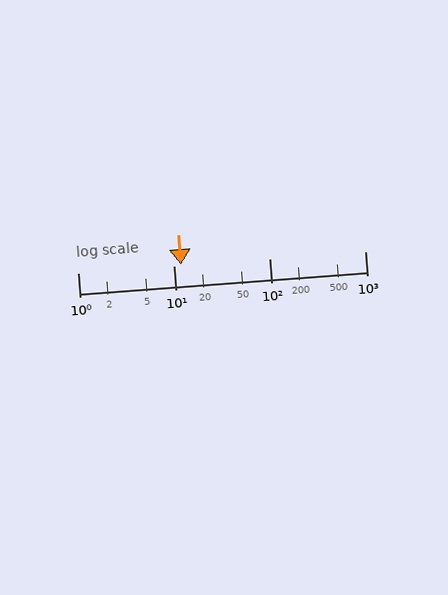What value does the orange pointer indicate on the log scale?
The pointer indicates approximately 12.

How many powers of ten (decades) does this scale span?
The scale spans 3 decades, from 1 to 1000.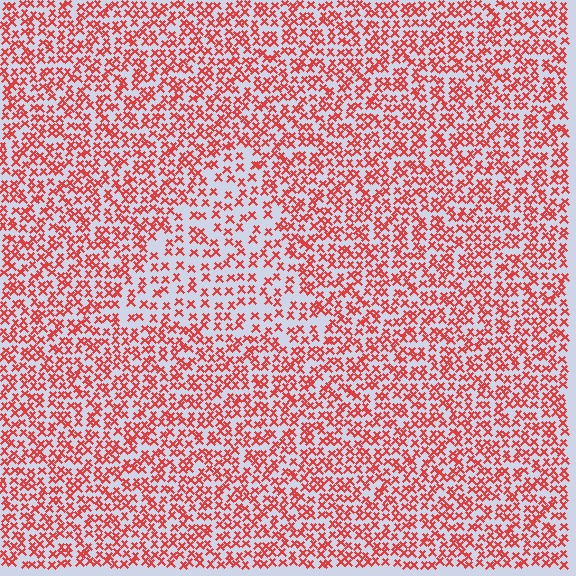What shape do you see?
I see a triangle.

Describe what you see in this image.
The image contains small red elements arranged at two different densities. A triangle-shaped region is visible where the elements are less densely packed than the surrounding area.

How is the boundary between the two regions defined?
The boundary is defined by a change in element density (approximately 1.8x ratio). All elements are the same color, size, and shape.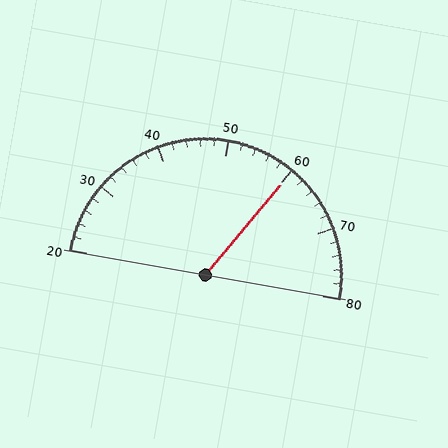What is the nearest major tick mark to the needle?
The nearest major tick mark is 60.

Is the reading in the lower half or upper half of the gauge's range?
The reading is in the upper half of the range (20 to 80).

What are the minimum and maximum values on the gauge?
The gauge ranges from 20 to 80.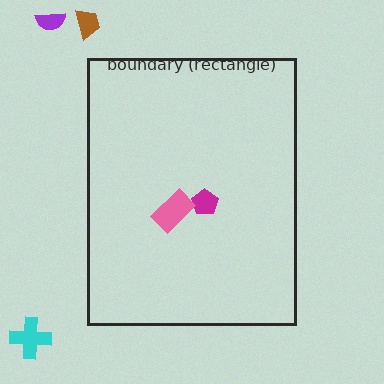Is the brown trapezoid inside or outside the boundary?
Outside.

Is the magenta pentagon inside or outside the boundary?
Inside.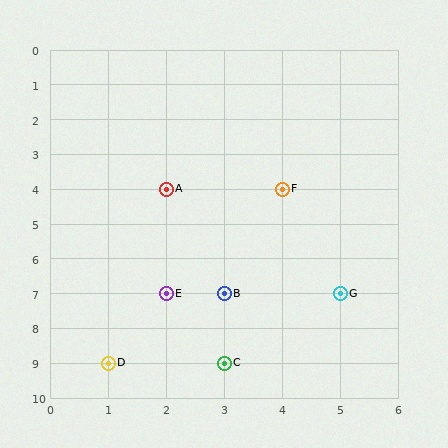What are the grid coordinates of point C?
Point C is at grid coordinates (3, 9).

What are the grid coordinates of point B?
Point B is at grid coordinates (3, 7).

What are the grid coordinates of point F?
Point F is at grid coordinates (4, 4).